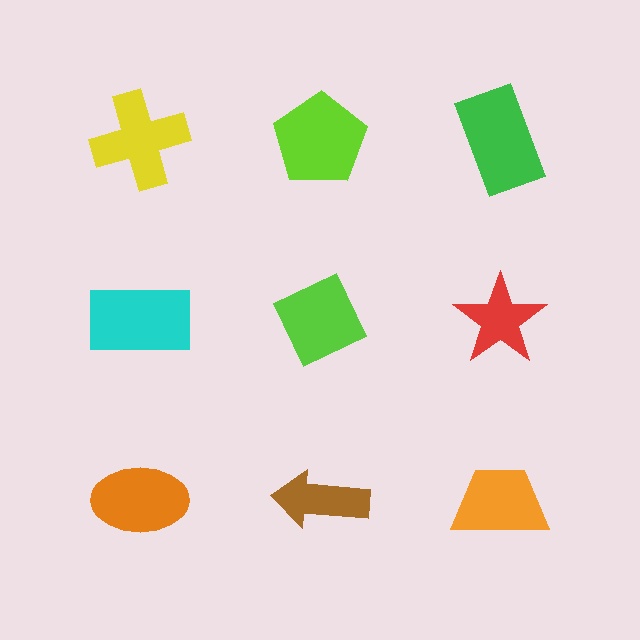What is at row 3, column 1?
An orange ellipse.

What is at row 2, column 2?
A lime diamond.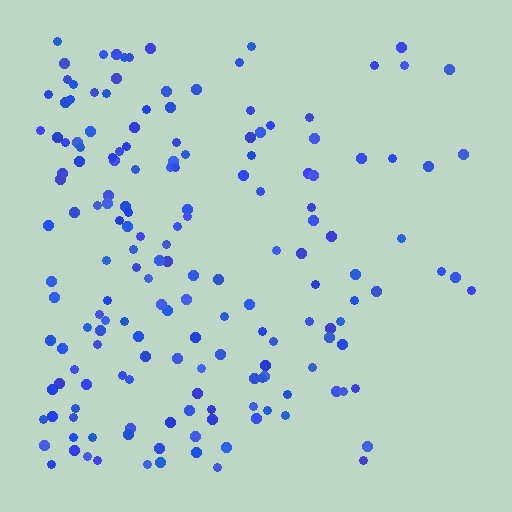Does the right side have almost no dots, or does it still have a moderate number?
Still a moderate number, just noticeably fewer than the left.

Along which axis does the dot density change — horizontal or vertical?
Horizontal.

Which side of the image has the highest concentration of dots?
The left.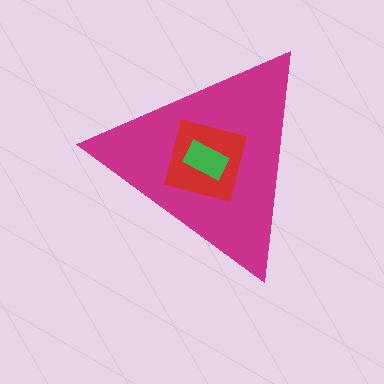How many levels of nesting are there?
3.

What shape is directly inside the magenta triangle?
The red square.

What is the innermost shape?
The green rectangle.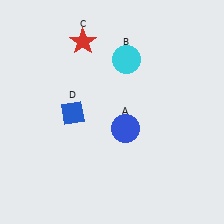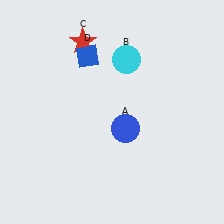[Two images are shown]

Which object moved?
The blue diamond (D) moved up.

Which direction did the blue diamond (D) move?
The blue diamond (D) moved up.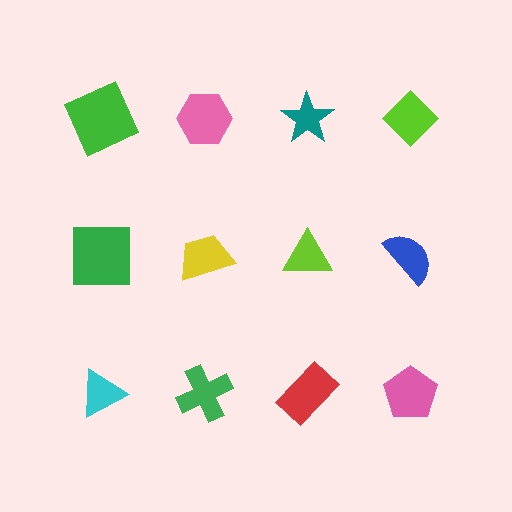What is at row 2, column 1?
A green square.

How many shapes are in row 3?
4 shapes.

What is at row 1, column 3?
A teal star.